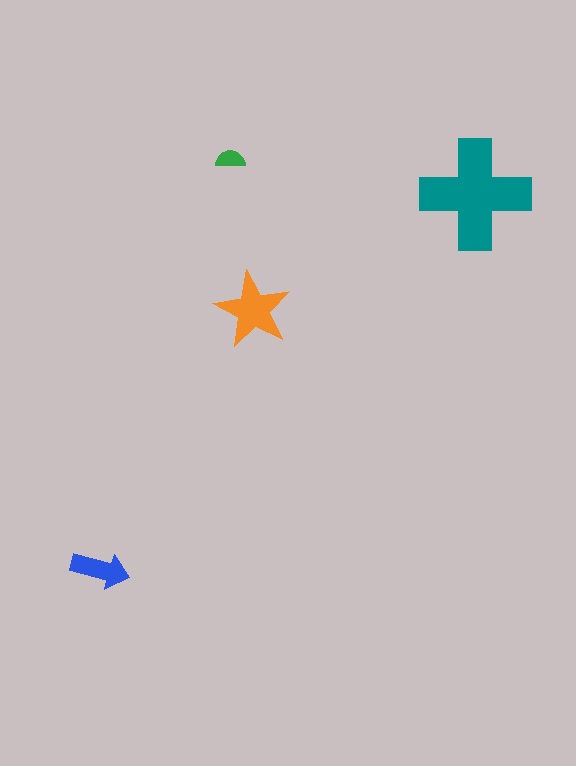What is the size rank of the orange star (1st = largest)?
2nd.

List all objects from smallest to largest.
The green semicircle, the blue arrow, the orange star, the teal cross.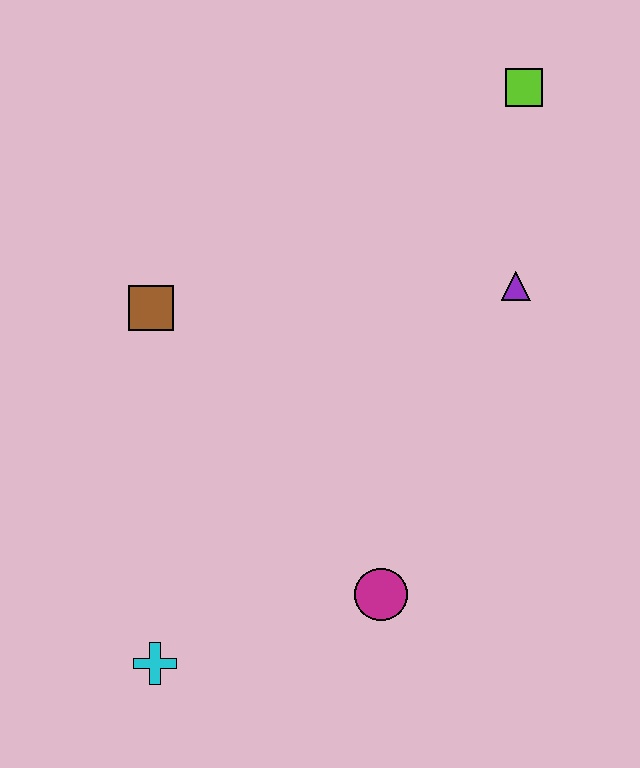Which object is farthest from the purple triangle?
The cyan cross is farthest from the purple triangle.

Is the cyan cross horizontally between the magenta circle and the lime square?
No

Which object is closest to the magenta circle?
The cyan cross is closest to the magenta circle.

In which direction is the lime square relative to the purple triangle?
The lime square is above the purple triangle.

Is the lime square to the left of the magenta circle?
No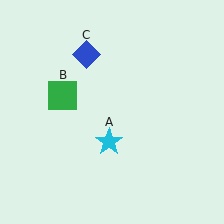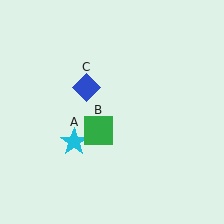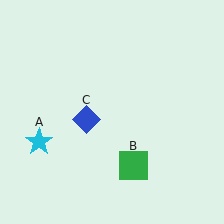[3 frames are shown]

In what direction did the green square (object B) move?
The green square (object B) moved down and to the right.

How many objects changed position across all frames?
3 objects changed position: cyan star (object A), green square (object B), blue diamond (object C).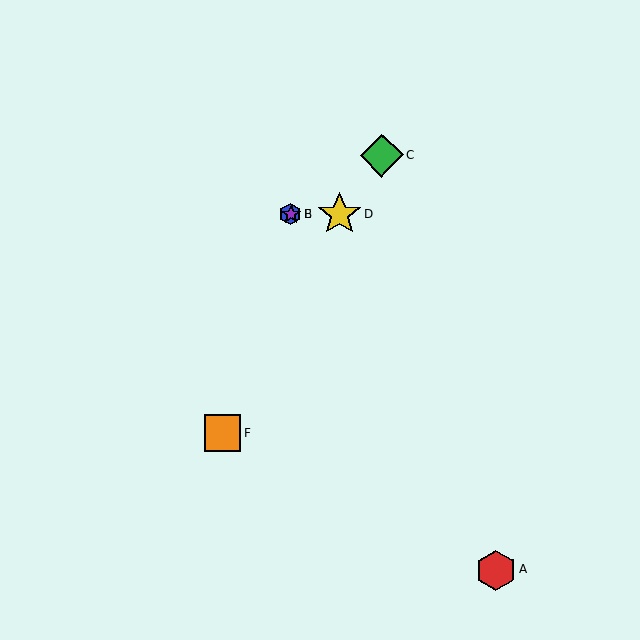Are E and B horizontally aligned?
Yes, both are at y≈214.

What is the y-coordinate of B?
Object B is at y≈214.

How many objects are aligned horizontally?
3 objects (B, D, E) are aligned horizontally.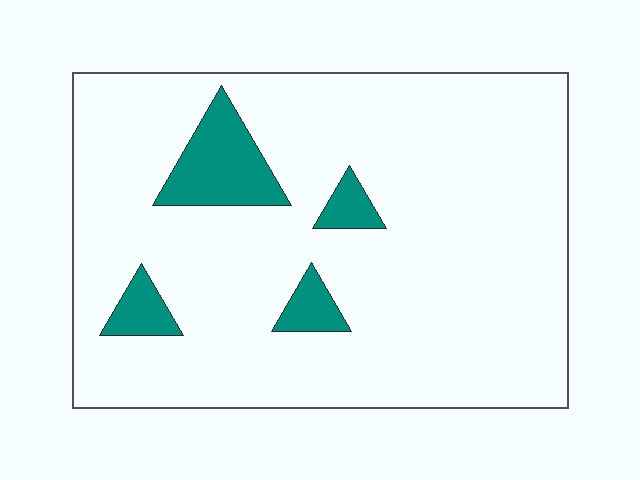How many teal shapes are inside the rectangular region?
4.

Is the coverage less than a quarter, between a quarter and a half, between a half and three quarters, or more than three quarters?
Less than a quarter.